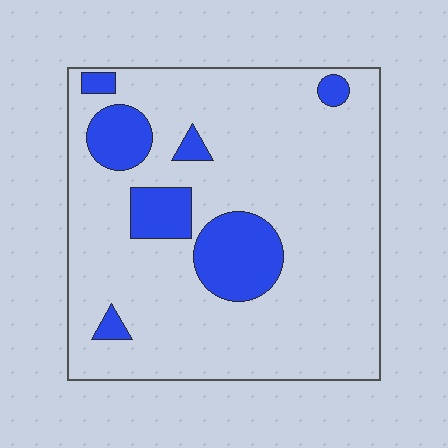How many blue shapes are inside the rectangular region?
7.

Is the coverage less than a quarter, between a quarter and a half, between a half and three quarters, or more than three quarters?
Less than a quarter.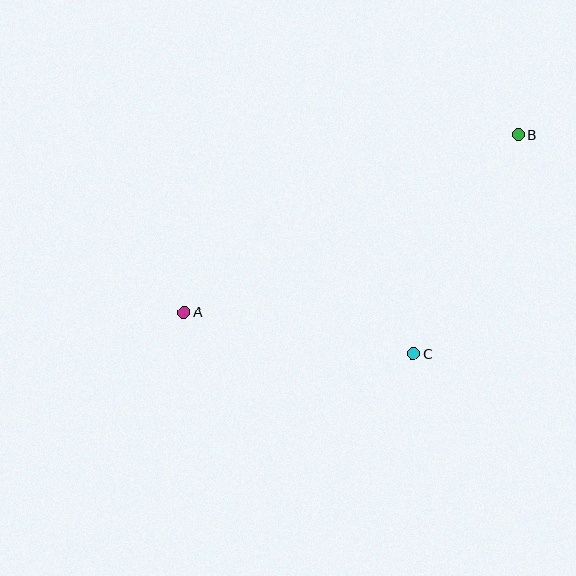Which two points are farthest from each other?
Points A and B are farthest from each other.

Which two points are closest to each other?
Points A and C are closest to each other.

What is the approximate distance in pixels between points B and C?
The distance between B and C is approximately 243 pixels.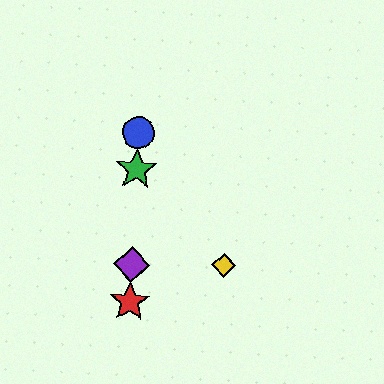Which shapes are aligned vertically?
The red star, the blue circle, the green star, the purple diamond are aligned vertically.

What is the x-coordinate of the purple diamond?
The purple diamond is at x≈131.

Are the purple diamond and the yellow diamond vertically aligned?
No, the purple diamond is at x≈131 and the yellow diamond is at x≈224.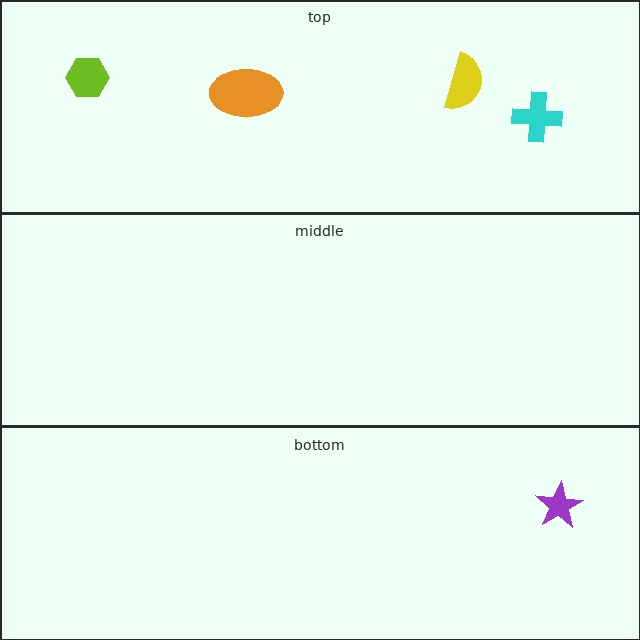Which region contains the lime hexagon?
The top region.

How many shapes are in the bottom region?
1.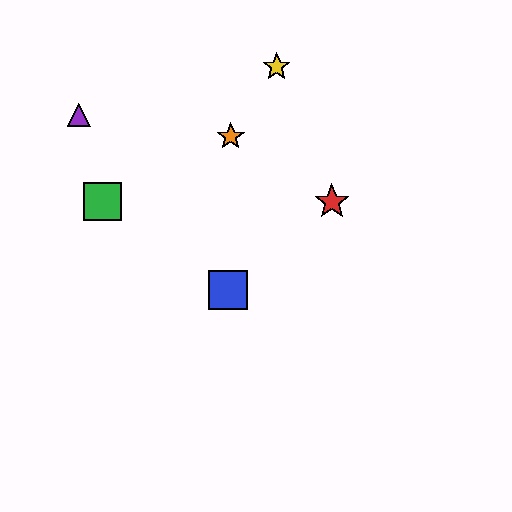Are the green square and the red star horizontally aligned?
Yes, both are at y≈202.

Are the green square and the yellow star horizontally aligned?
No, the green square is at y≈202 and the yellow star is at y≈67.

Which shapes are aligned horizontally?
The red star, the green square are aligned horizontally.